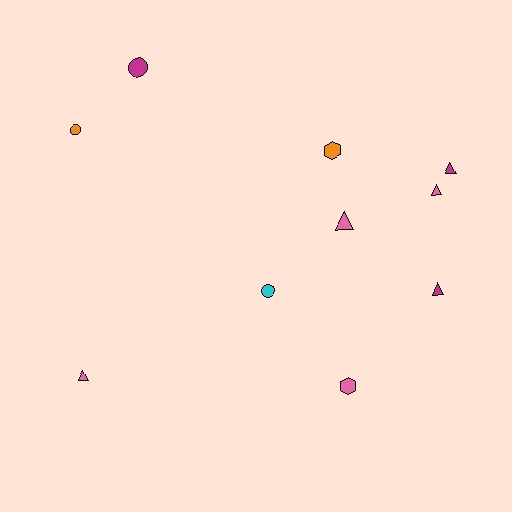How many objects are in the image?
There are 10 objects.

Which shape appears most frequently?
Triangle, with 5 objects.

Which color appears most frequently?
Pink, with 4 objects.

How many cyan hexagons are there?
There are no cyan hexagons.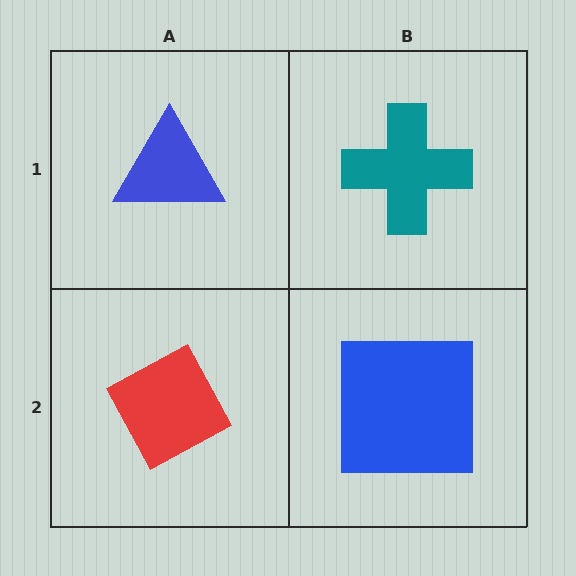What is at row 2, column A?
A red diamond.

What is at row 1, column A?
A blue triangle.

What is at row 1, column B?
A teal cross.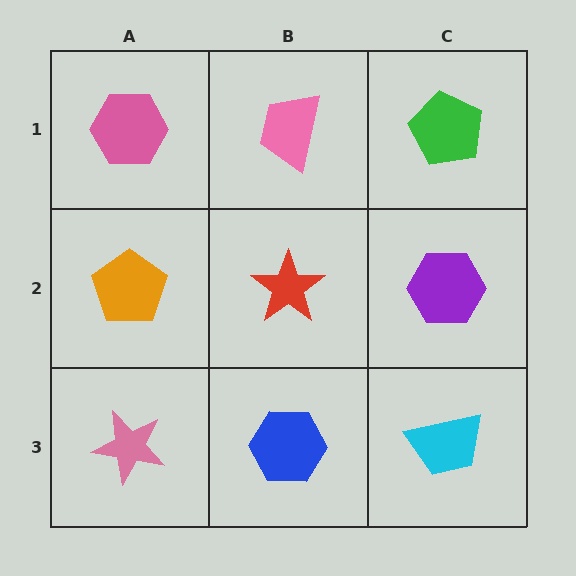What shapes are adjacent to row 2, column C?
A green pentagon (row 1, column C), a cyan trapezoid (row 3, column C), a red star (row 2, column B).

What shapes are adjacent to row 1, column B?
A red star (row 2, column B), a pink hexagon (row 1, column A), a green pentagon (row 1, column C).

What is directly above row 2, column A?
A pink hexagon.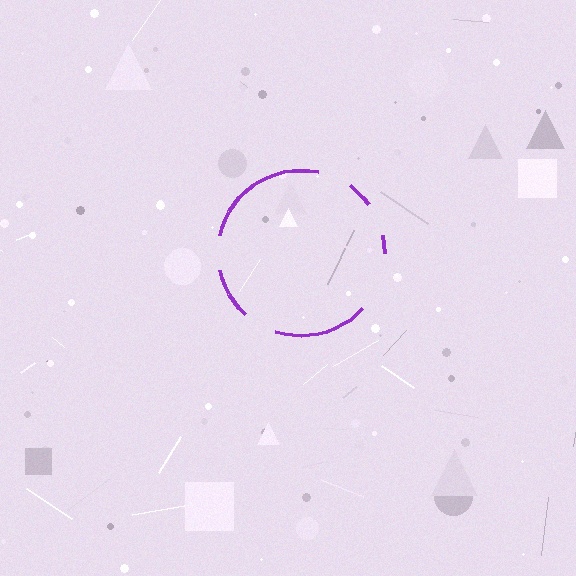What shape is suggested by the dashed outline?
The dashed outline suggests a circle.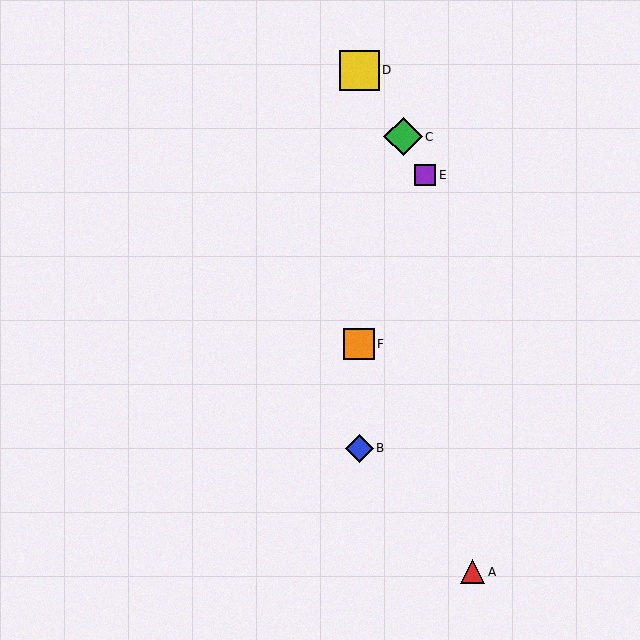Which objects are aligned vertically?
Objects B, D, F are aligned vertically.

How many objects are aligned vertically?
3 objects (B, D, F) are aligned vertically.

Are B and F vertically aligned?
Yes, both are at x≈359.